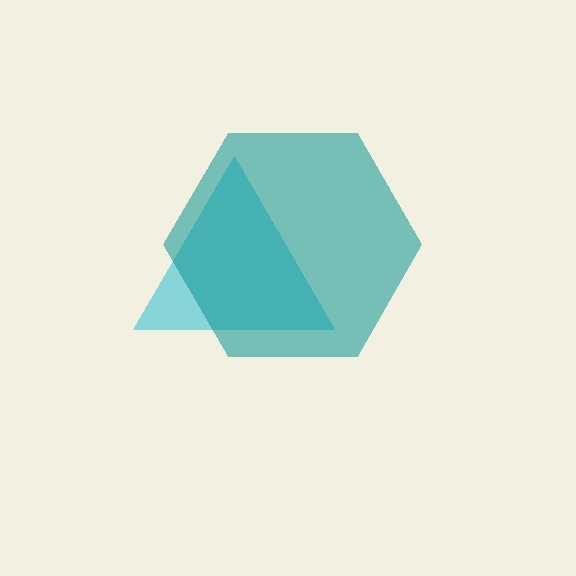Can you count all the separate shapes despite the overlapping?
Yes, there are 2 separate shapes.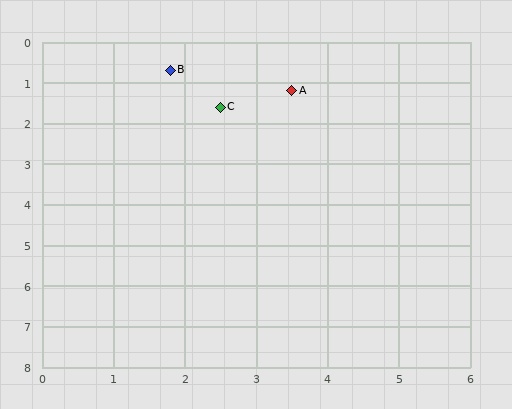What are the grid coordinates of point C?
Point C is at approximately (2.5, 1.6).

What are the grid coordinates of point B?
Point B is at approximately (1.8, 0.7).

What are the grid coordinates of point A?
Point A is at approximately (3.5, 1.2).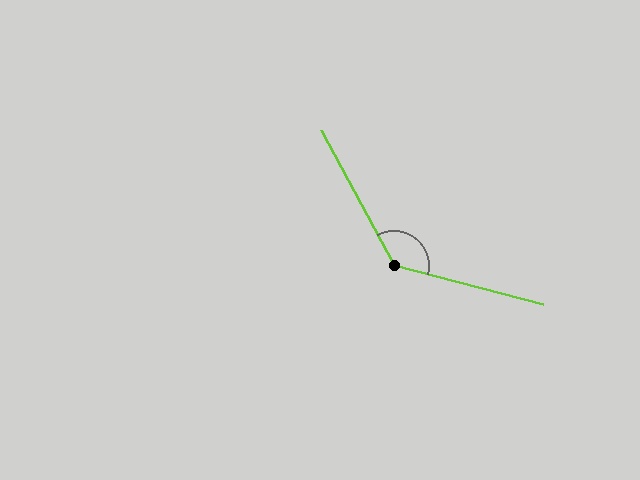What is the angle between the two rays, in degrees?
Approximately 133 degrees.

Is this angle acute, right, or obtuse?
It is obtuse.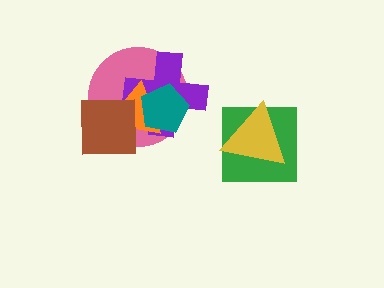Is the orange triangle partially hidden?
Yes, it is partially covered by another shape.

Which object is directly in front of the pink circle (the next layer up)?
The purple cross is directly in front of the pink circle.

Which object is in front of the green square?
The yellow triangle is in front of the green square.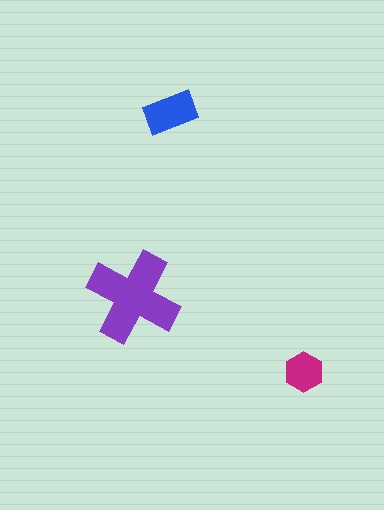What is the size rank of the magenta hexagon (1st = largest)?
3rd.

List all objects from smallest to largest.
The magenta hexagon, the blue rectangle, the purple cross.